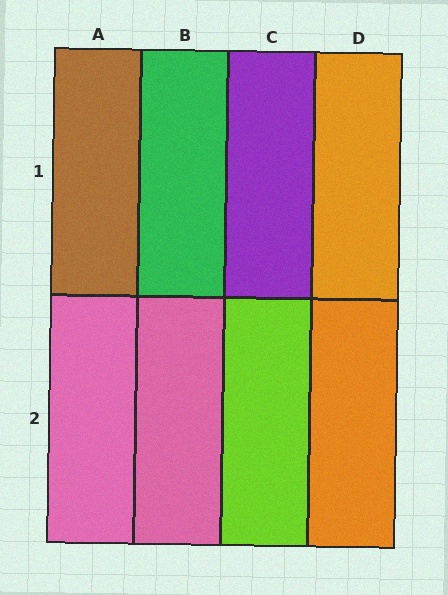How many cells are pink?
2 cells are pink.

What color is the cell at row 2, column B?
Pink.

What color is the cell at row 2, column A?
Pink.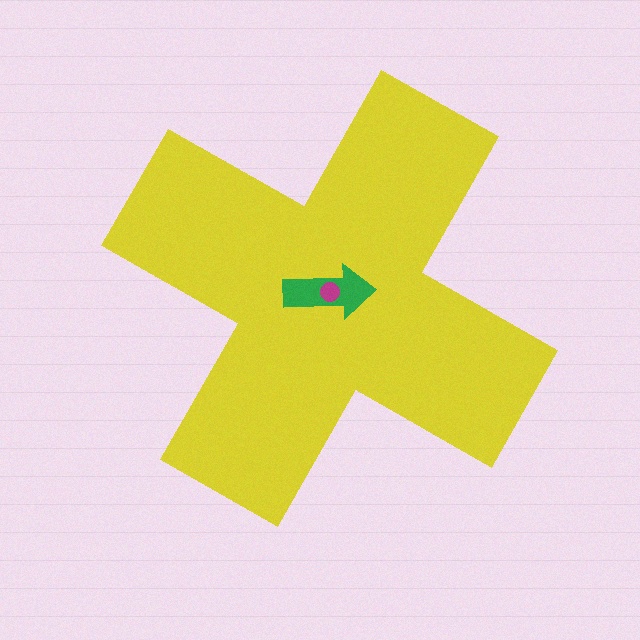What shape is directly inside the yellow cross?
The green arrow.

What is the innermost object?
The magenta circle.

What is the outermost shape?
The yellow cross.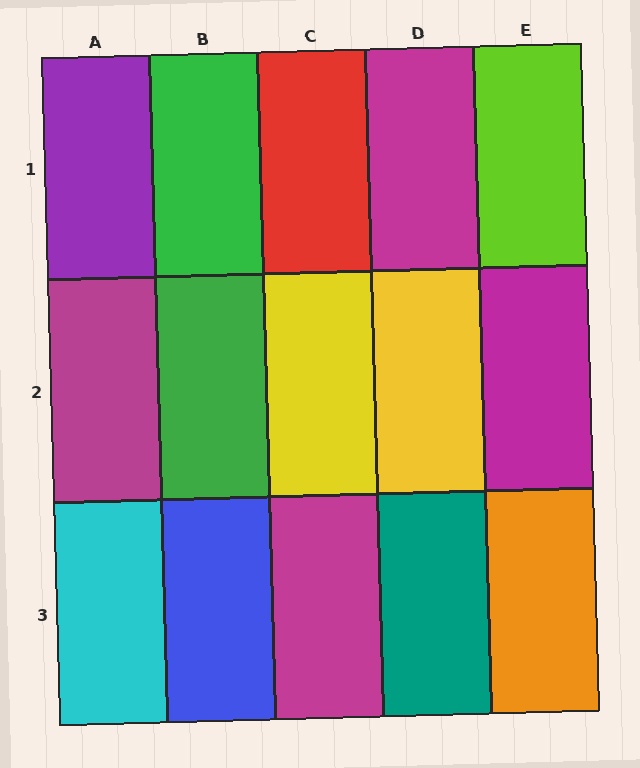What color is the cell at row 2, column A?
Magenta.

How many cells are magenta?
4 cells are magenta.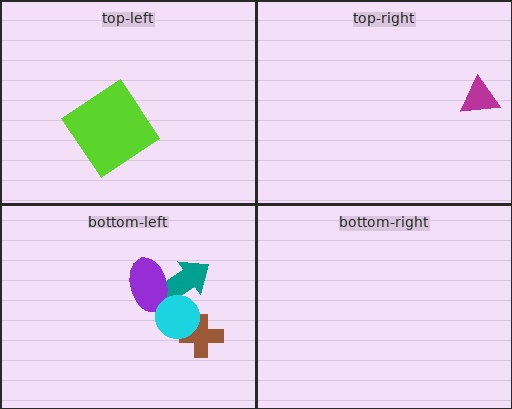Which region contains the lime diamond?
The top-left region.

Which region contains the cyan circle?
The bottom-left region.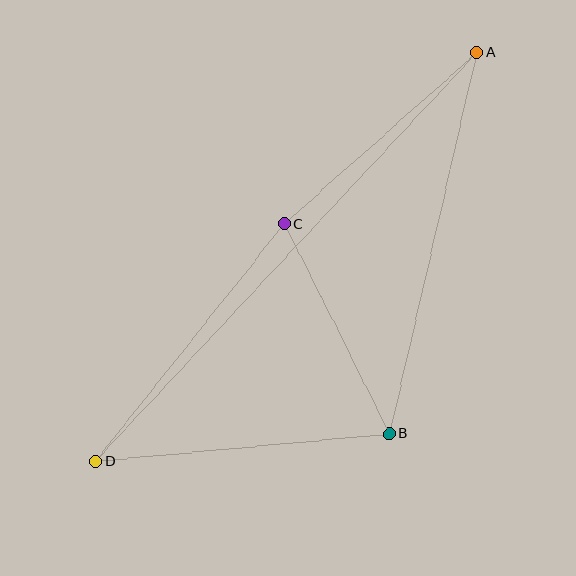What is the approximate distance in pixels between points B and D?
The distance between B and D is approximately 295 pixels.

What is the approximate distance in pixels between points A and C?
The distance between A and C is approximately 258 pixels.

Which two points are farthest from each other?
Points A and D are farthest from each other.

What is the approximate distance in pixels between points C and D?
The distance between C and D is approximately 303 pixels.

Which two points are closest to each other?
Points B and C are closest to each other.